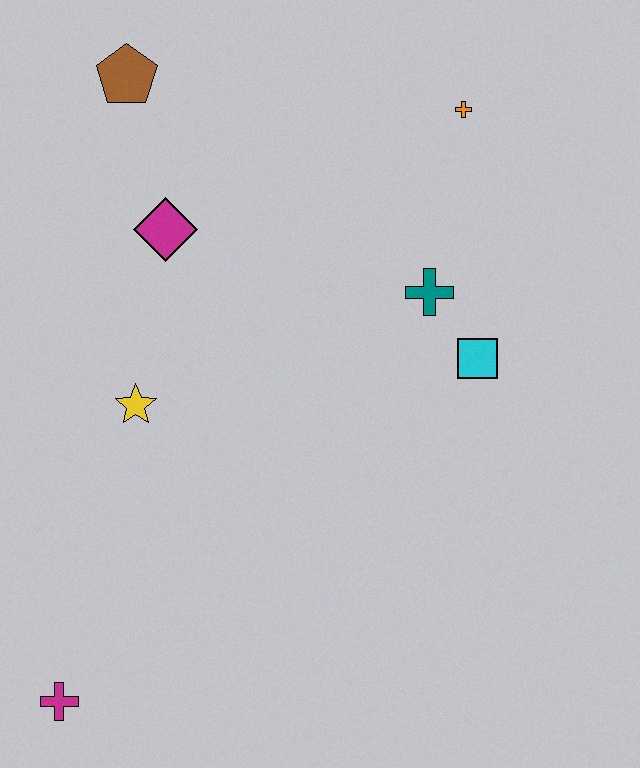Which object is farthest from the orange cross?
The magenta cross is farthest from the orange cross.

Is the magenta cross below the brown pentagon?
Yes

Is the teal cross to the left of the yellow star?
No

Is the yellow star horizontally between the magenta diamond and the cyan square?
No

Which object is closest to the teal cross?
The cyan square is closest to the teal cross.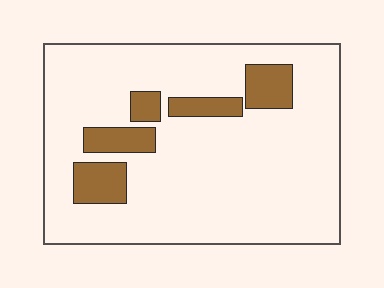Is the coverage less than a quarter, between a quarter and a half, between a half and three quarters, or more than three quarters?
Less than a quarter.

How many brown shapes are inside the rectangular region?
5.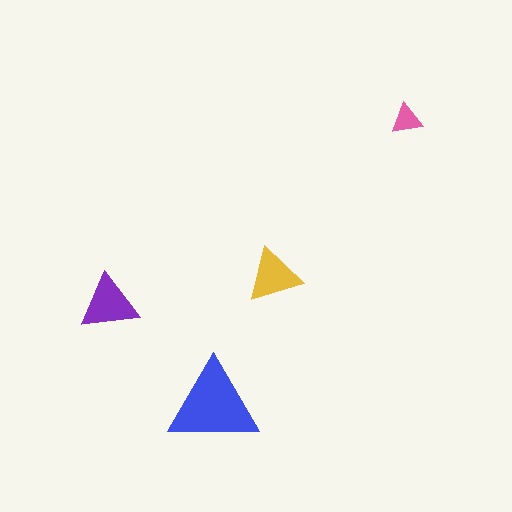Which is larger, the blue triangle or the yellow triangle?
The blue one.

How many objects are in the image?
There are 4 objects in the image.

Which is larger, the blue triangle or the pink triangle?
The blue one.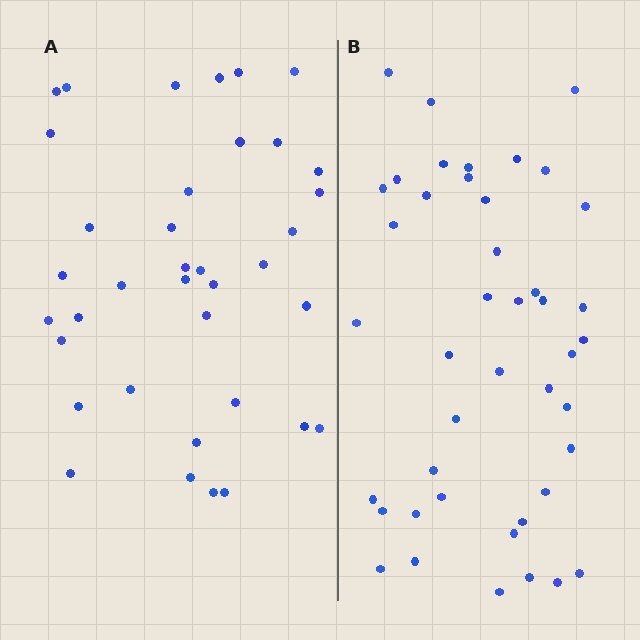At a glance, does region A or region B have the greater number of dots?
Region B (the right region) has more dots.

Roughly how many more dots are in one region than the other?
Region B has about 6 more dots than region A.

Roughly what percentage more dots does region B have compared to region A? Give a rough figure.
About 15% more.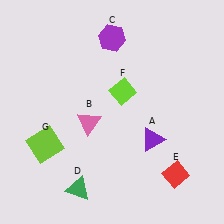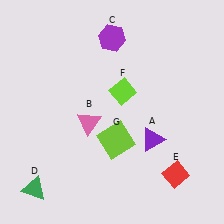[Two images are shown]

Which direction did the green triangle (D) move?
The green triangle (D) moved left.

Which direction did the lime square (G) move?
The lime square (G) moved right.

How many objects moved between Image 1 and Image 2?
2 objects moved between the two images.